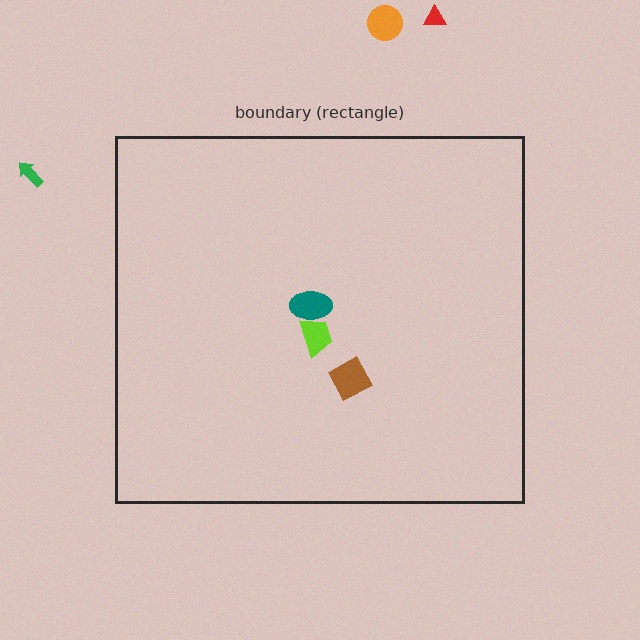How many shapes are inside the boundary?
3 inside, 3 outside.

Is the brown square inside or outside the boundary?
Inside.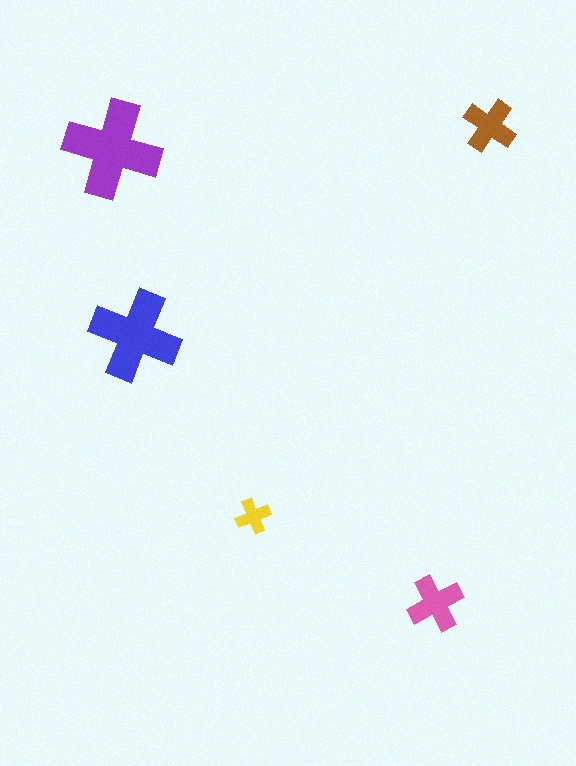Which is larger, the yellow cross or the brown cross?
The brown one.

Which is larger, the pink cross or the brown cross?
The pink one.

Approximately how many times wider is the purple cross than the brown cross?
About 2 times wider.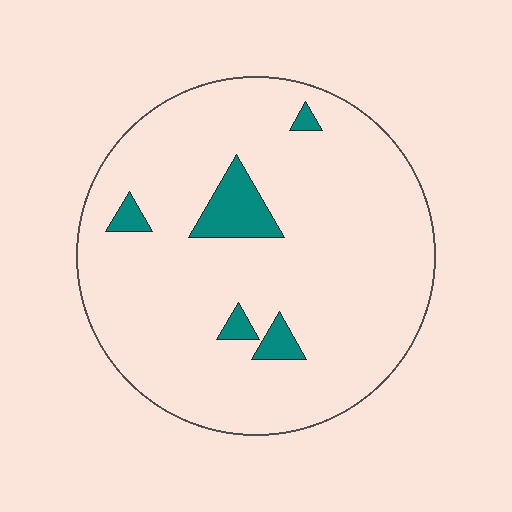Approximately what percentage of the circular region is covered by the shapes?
Approximately 10%.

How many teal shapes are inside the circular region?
5.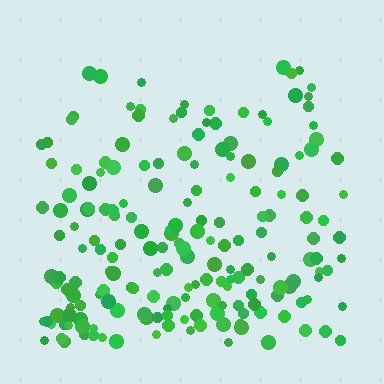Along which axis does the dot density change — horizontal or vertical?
Vertical.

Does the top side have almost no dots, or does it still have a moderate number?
Still a moderate number, just noticeably fewer than the bottom.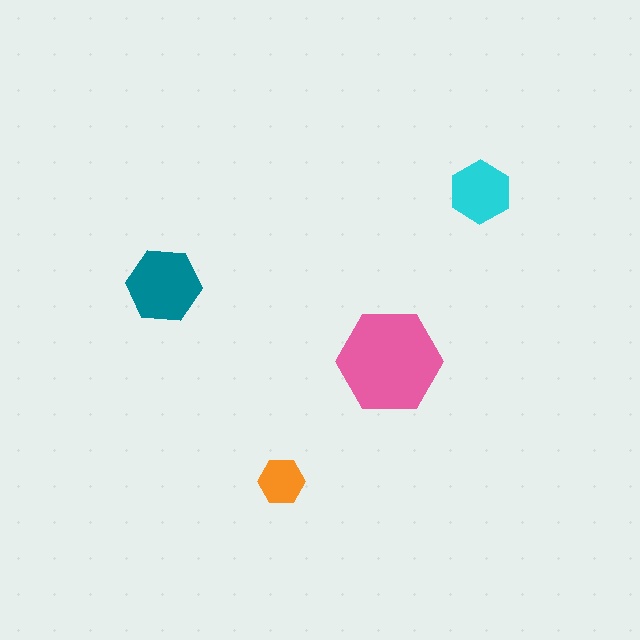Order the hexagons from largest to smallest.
the pink one, the teal one, the cyan one, the orange one.